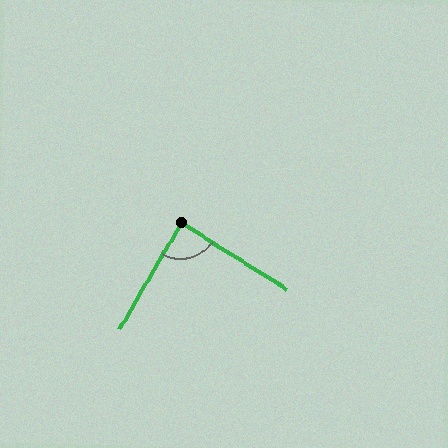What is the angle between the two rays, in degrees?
Approximately 87 degrees.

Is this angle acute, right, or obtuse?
It is approximately a right angle.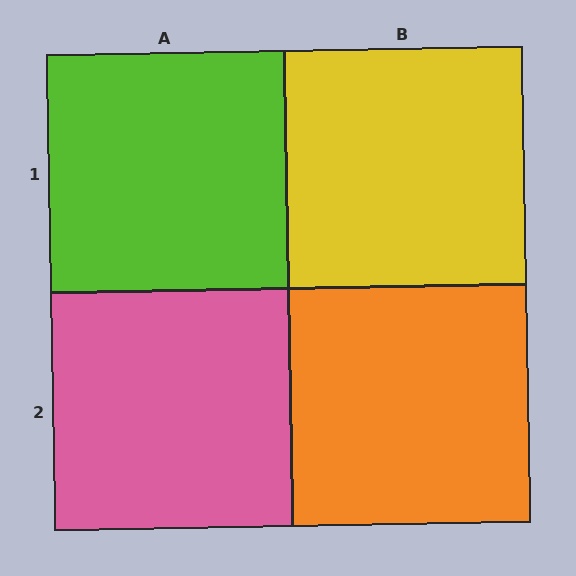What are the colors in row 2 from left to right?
Pink, orange.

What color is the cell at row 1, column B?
Yellow.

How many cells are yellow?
1 cell is yellow.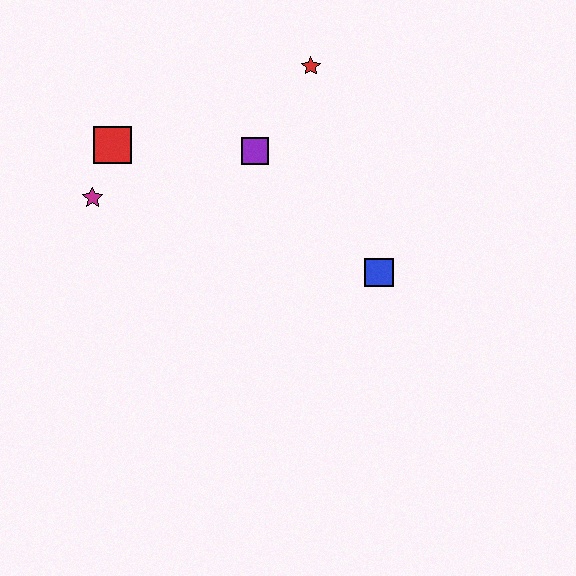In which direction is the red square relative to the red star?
The red square is to the left of the red star.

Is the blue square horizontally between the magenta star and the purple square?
No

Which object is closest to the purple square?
The red star is closest to the purple square.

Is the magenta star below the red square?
Yes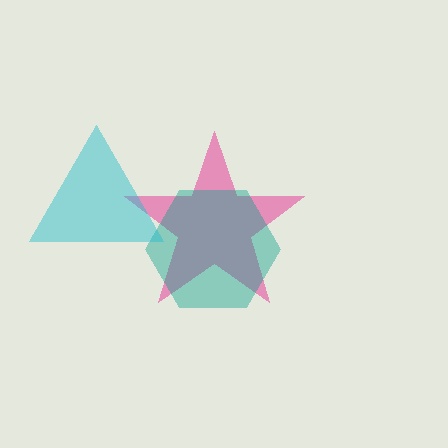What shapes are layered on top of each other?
The layered shapes are: a pink star, a teal hexagon, a cyan triangle.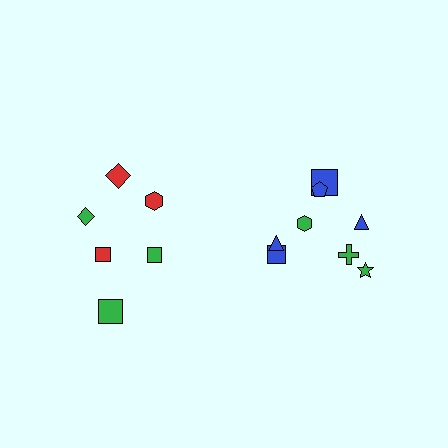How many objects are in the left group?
There are 6 objects.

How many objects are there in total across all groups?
There are 14 objects.